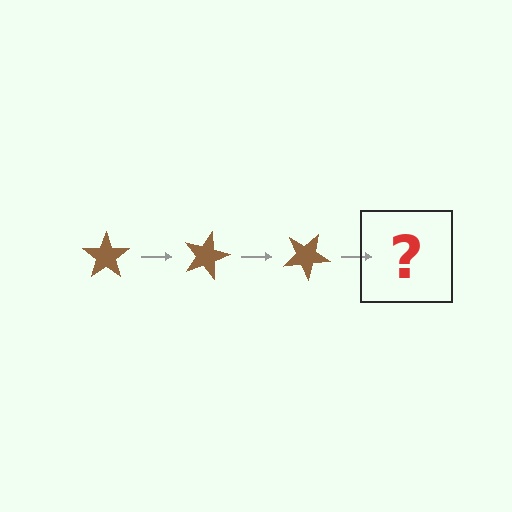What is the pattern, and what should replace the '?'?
The pattern is that the star rotates 15 degrees each step. The '?' should be a brown star rotated 45 degrees.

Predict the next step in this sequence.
The next step is a brown star rotated 45 degrees.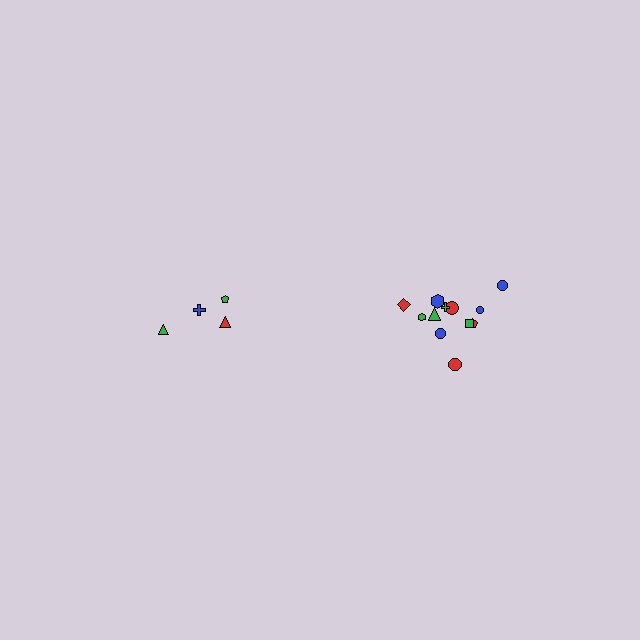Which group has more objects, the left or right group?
The right group.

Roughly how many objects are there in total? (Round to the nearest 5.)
Roughly 15 objects in total.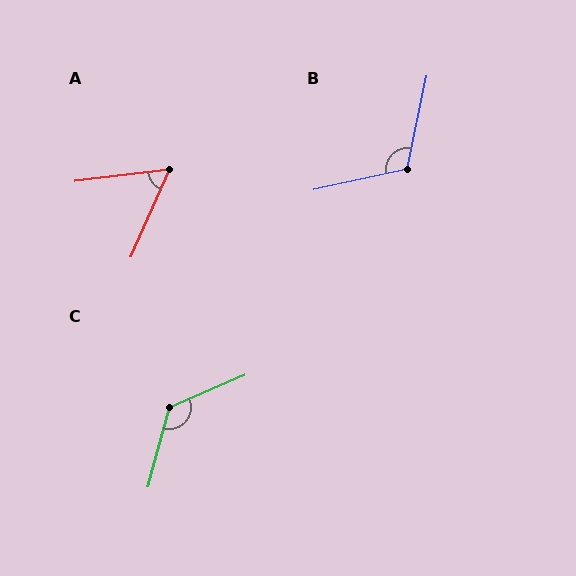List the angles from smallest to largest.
A (59°), B (114°), C (128°).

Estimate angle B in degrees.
Approximately 114 degrees.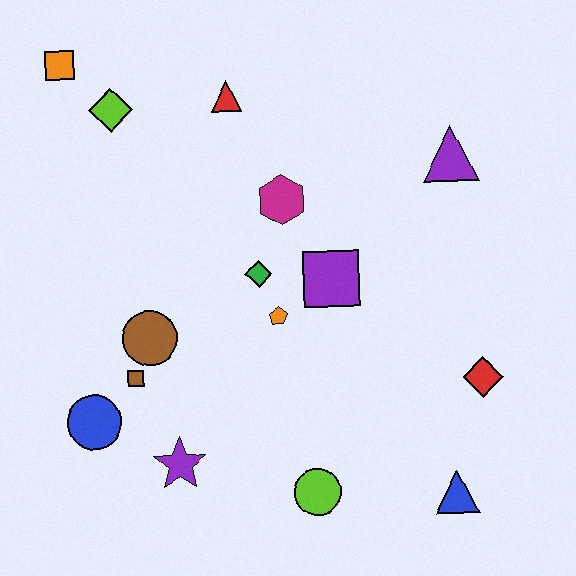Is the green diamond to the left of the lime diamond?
No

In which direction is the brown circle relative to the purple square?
The brown circle is to the left of the purple square.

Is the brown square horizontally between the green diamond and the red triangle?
No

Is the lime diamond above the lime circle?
Yes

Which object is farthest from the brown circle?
The purple triangle is farthest from the brown circle.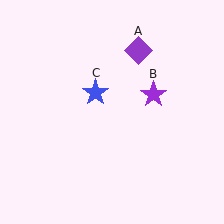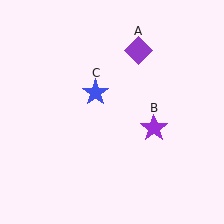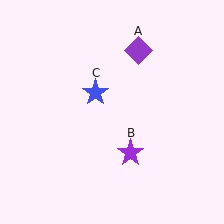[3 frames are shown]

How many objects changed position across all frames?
1 object changed position: purple star (object B).